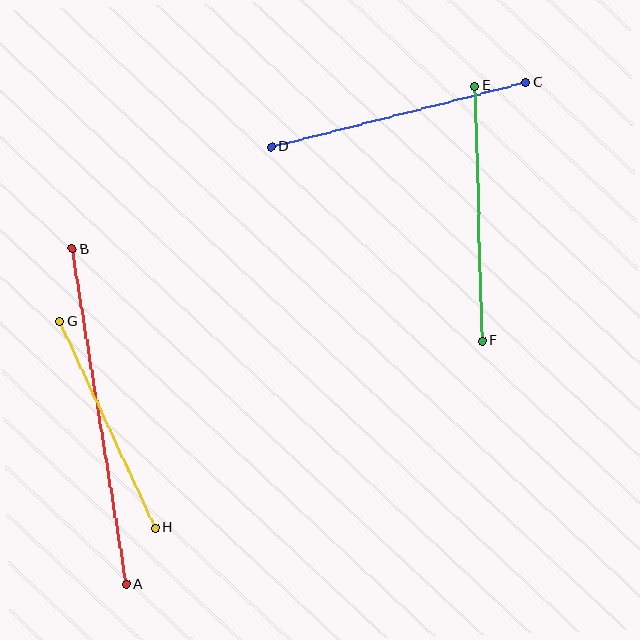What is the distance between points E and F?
The distance is approximately 255 pixels.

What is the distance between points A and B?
The distance is approximately 340 pixels.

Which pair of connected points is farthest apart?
Points A and B are farthest apart.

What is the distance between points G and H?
The distance is approximately 228 pixels.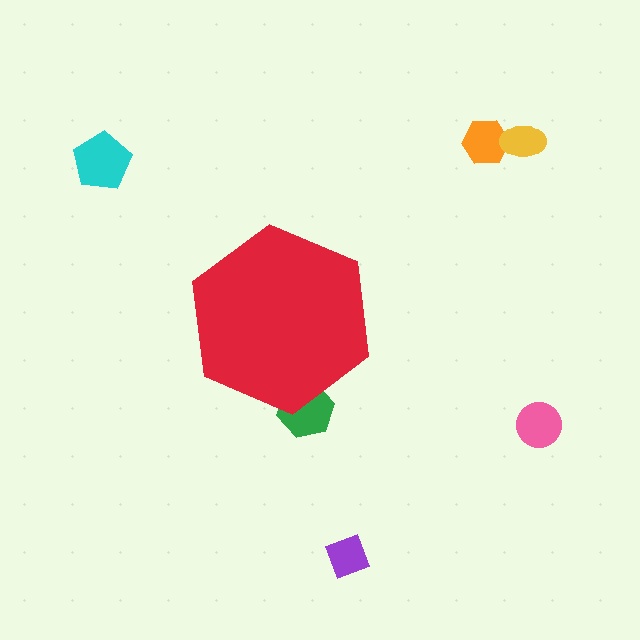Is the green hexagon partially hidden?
Yes, the green hexagon is partially hidden behind the red hexagon.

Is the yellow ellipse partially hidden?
No, the yellow ellipse is fully visible.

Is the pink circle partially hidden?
No, the pink circle is fully visible.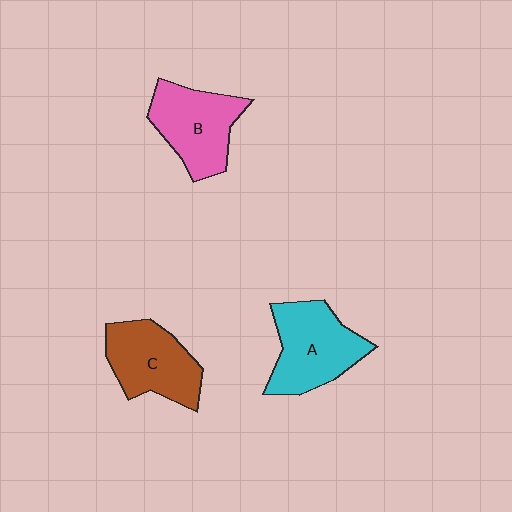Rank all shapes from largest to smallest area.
From largest to smallest: A (cyan), B (pink), C (brown).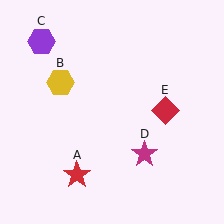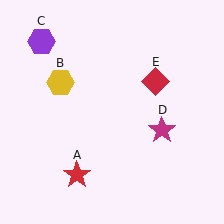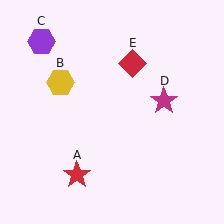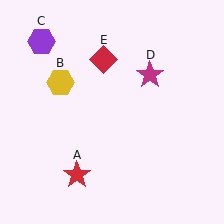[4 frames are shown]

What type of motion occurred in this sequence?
The magenta star (object D), red diamond (object E) rotated counterclockwise around the center of the scene.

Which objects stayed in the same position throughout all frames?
Red star (object A) and yellow hexagon (object B) and purple hexagon (object C) remained stationary.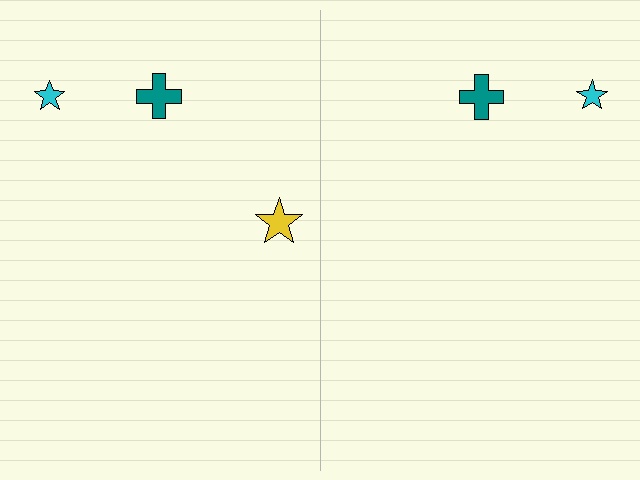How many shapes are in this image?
There are 5 shapes in this image.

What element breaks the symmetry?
A yellow star is missing from the right side.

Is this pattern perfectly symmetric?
No, the pattern is not perfectly symmetric. A yellow star is missing from the right side.